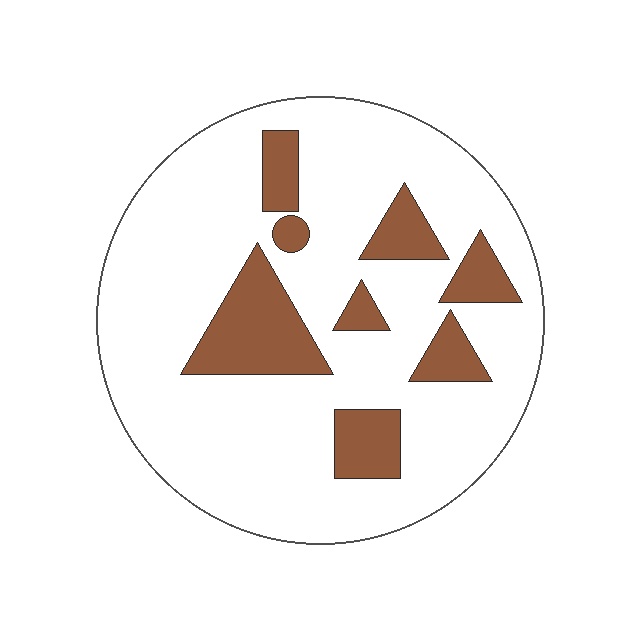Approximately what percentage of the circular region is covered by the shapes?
Approximately 20%.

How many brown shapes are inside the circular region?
8.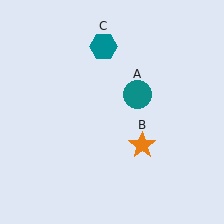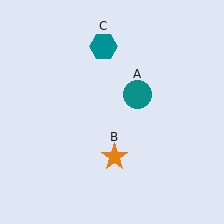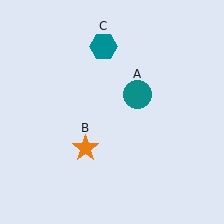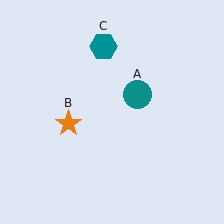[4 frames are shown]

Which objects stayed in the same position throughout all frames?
Teal circle (object A) and teal hexagon (object C) remained stationary.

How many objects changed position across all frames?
1 object changed position: orange star (object B).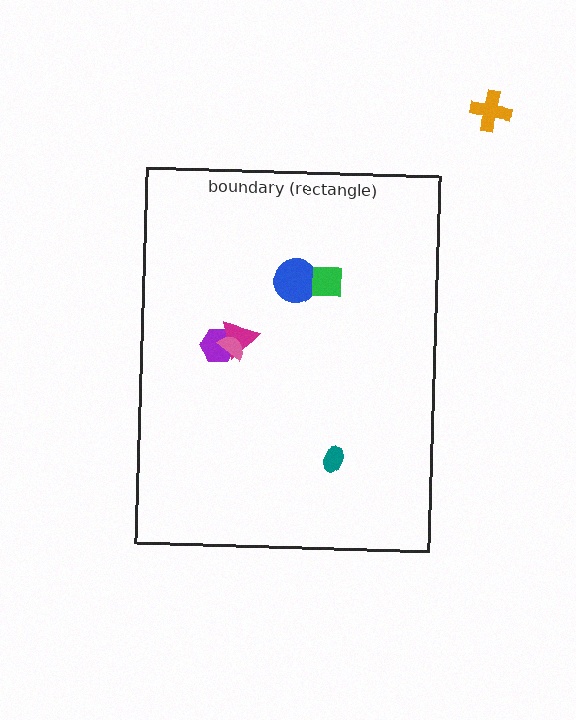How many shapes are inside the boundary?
6 inside, 1 outside.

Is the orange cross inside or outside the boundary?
Outside.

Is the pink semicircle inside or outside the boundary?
Inside.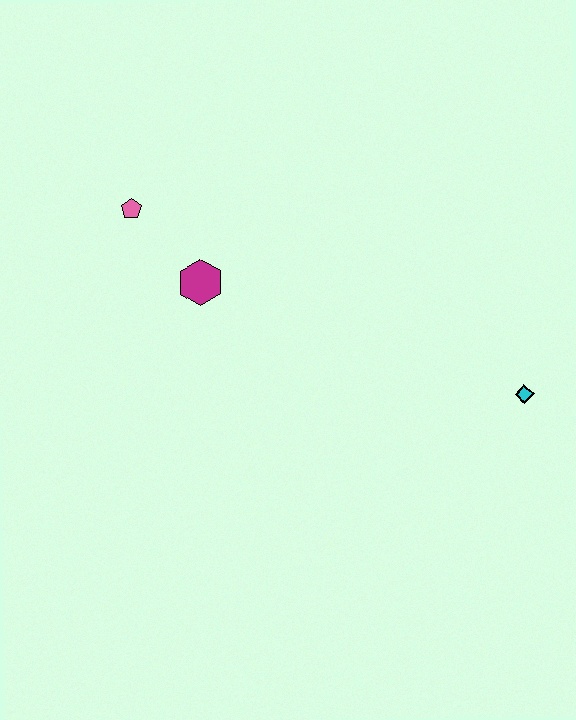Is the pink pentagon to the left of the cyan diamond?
Yes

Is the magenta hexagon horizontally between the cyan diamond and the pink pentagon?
Yes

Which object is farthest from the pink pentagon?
The cyan diamond is farthest from the pink pentagon.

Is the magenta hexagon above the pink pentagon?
No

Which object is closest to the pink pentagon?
The magenta hexagon is closest to the pink pentagon.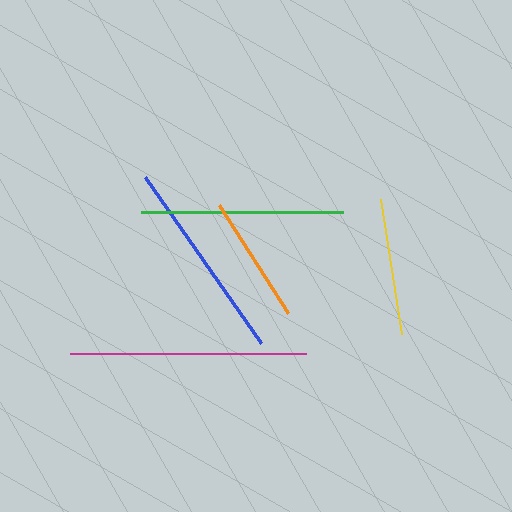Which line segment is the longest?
The magenta line is the longest at approximately 235 pixels.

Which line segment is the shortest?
The orange line is the shortest at approximately 128 pixels.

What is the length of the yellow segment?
The yellow segment is approximately 137 pixels long.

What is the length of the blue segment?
The blue segment is approximately 203 pixels long.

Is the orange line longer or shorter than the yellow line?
The yellow line is longer than the orange line.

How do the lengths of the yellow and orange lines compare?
The yellow and orange lines are approximately the same length.